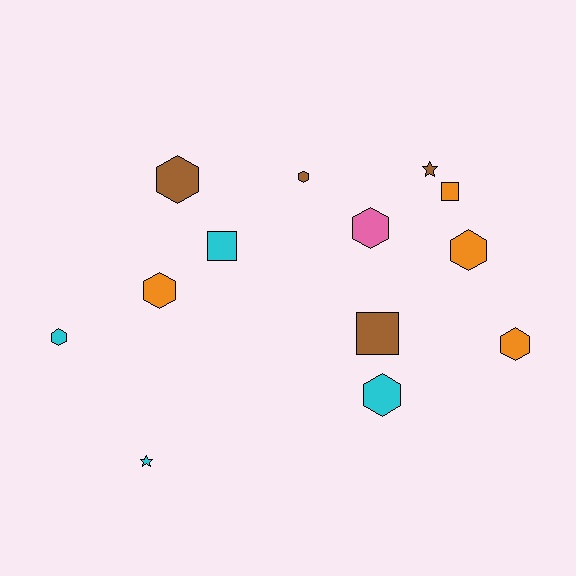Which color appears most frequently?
Orange, with 4 objects.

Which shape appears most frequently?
Hexagon, with 8 objects.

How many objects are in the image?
There are 13 objects.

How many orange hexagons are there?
There are 3 orange hexagons.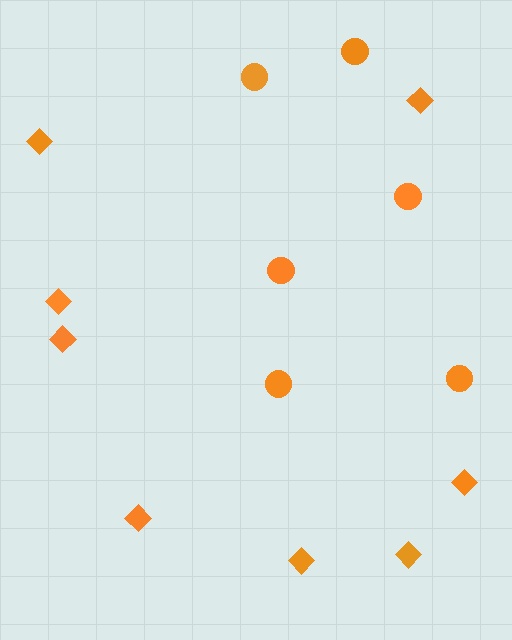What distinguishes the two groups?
There are 2 groups: one group of circles (6) and one group of diamonds (8).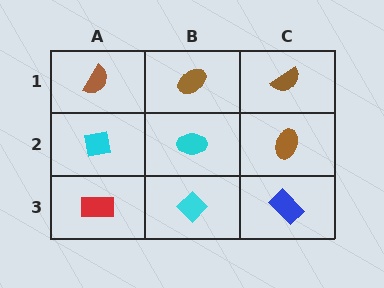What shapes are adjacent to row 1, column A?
A cyan square (row 2, column A), a brown ellipse (row 1, column B).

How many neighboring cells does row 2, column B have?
4.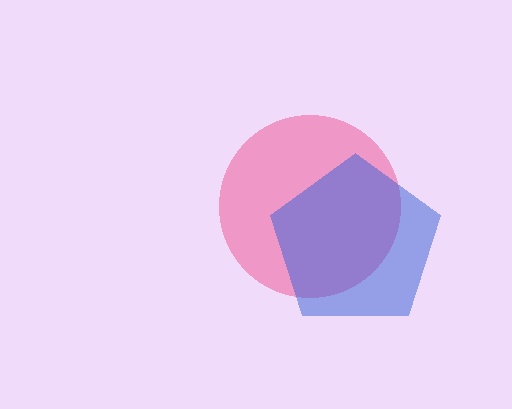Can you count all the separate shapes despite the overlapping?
Yes, there are 2 separate shapes.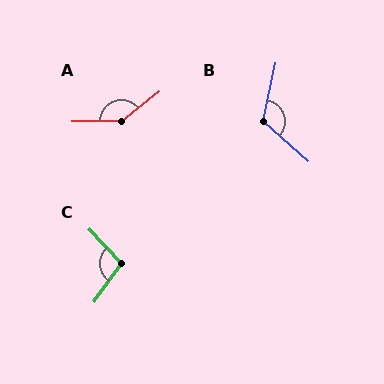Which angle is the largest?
A, at approximately 143 degrees.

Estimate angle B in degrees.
Approximately 119 degrees.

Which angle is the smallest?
C, at approximately 101 degrees.